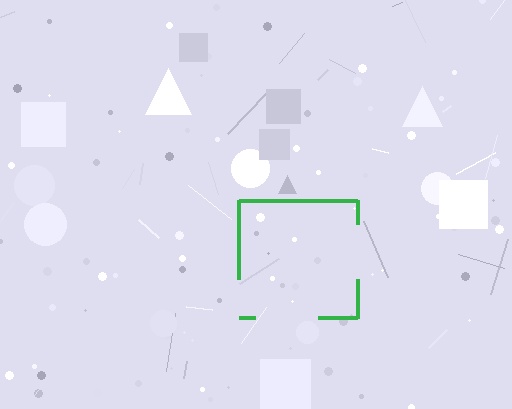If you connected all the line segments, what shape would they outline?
They would outline a square.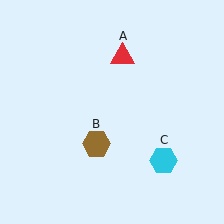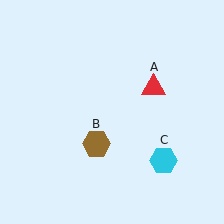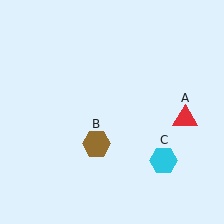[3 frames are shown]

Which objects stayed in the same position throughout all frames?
Brown hexagon (object B) and cyan hexagon (object C) remained stationary.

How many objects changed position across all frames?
1 object changed position: red triangle (object A).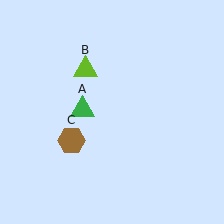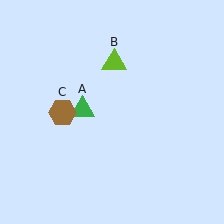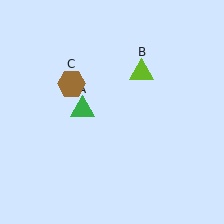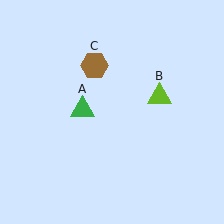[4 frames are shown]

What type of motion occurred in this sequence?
The lime triangle (object B), brown hexagon (object C) rotated clockwise around the center of the scene.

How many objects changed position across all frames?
2 objects changed position: lime triangle (object B), brown hexagon (object C).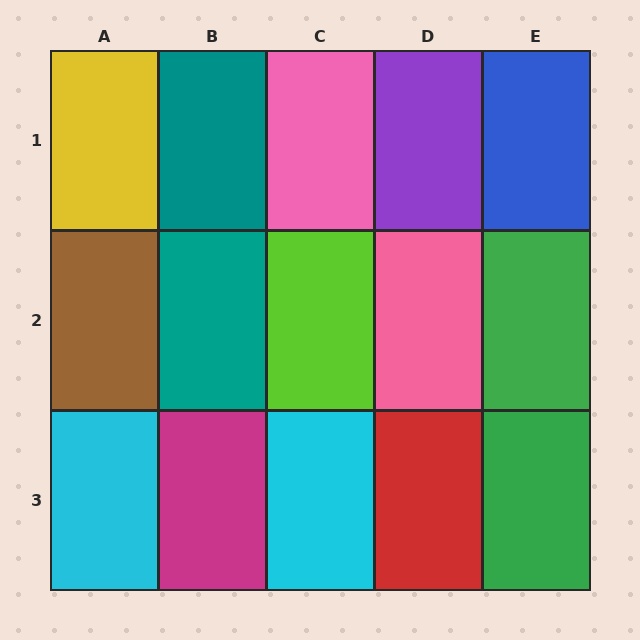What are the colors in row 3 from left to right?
Cyan, magenta, cyan, red, green.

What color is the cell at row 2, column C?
Lime.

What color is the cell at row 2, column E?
Green.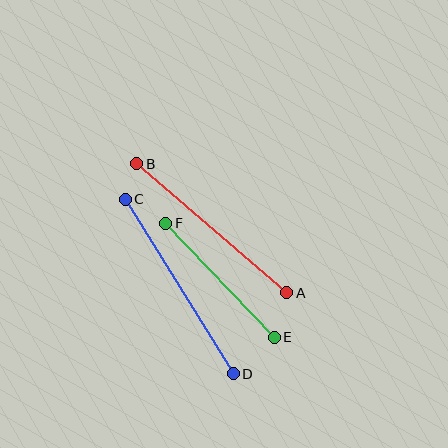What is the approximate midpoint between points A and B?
The midpoint is at approximately (212, 228) pixels.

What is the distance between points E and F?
The distance is approximately 157 pixels.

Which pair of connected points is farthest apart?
Points C and D are farthest apart.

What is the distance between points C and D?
The distance is approximately 205 pixels.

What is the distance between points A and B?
The distance is approximately 198 pixels.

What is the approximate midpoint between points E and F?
The midpoint is at approximately (220, 280) pixels.